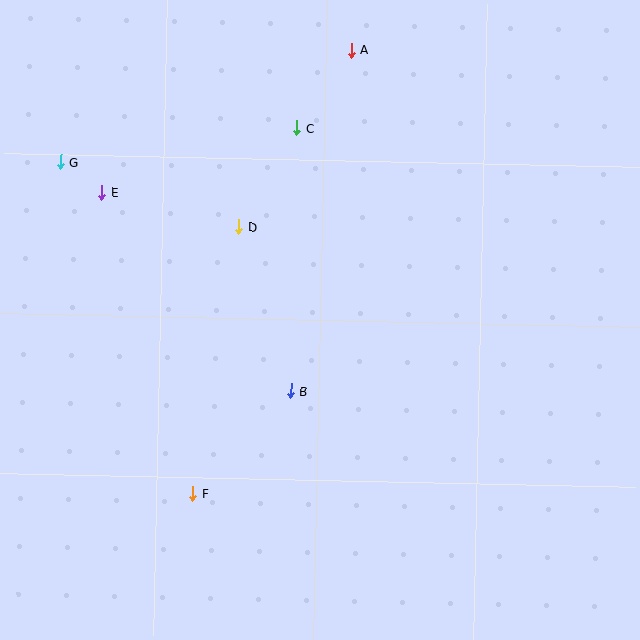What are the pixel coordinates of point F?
Point F is at (193, 493).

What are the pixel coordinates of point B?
Point B is at (291, 391).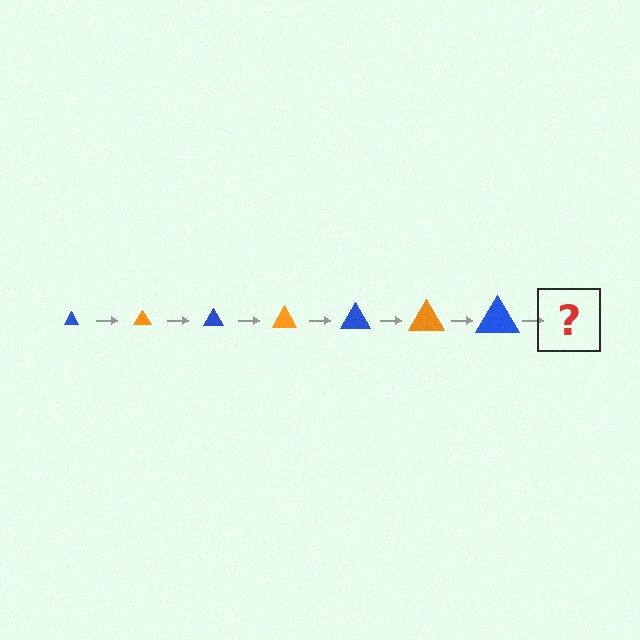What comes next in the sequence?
The next element should be an orange triangle, larger than the previous one.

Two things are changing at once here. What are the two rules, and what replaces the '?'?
The two rules are that the triangle grows larger each step and the color cycles through blue and orange. The '?' should be an orange triangle, larger than the previous one.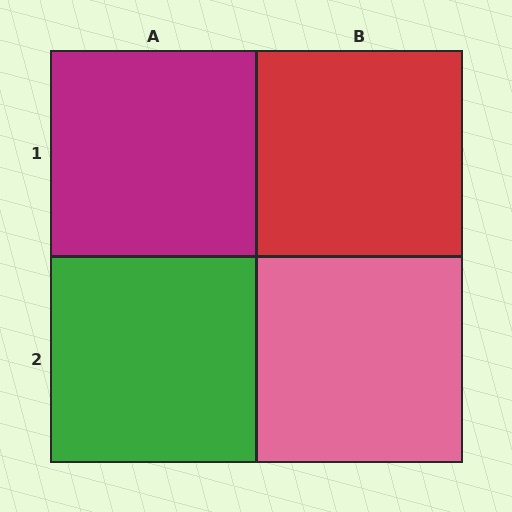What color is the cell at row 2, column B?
Pink.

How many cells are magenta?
1 cell is magenta.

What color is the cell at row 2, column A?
Green.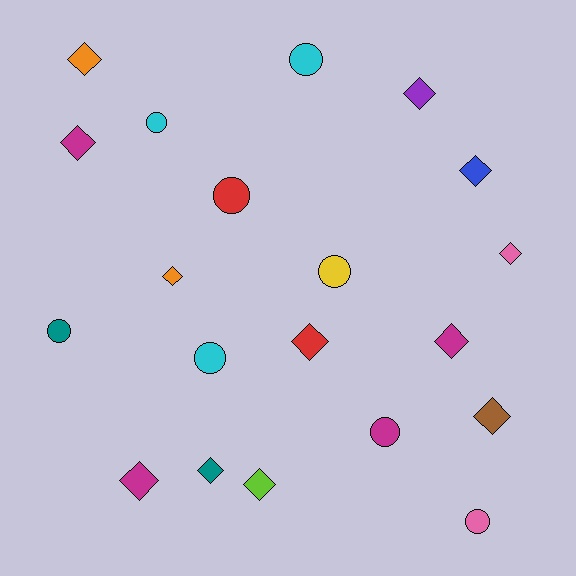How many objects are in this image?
There are 20 objects.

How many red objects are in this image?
There are 2 red objects.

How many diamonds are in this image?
There are 12 diamonds.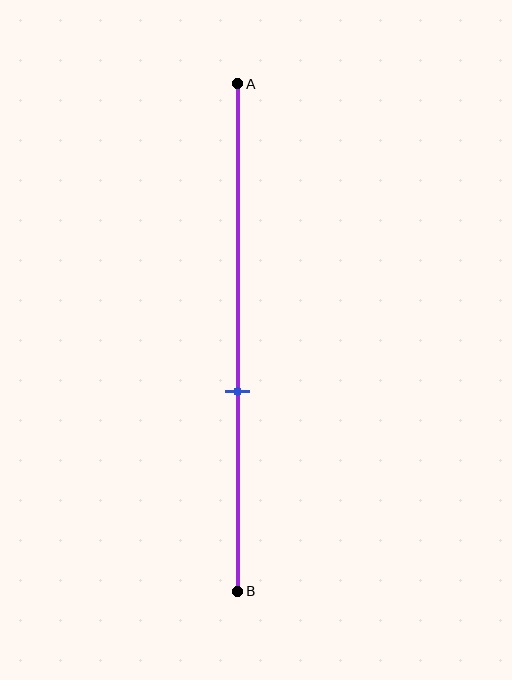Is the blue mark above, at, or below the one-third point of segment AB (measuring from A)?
The blue mark is below the one-third point of segment AB.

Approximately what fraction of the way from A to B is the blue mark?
The blue mark is approximately 60% of the way from A to B.